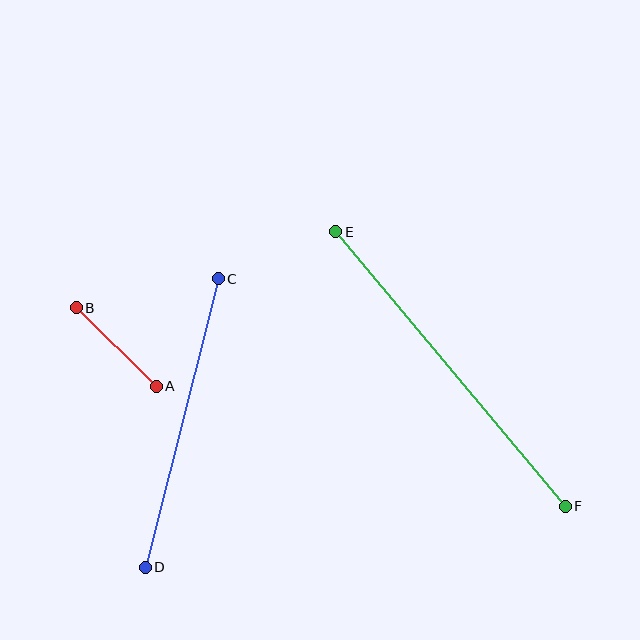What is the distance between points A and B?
The distance is approximately 112 pixels.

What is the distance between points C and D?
The distance is approximately 297 pixels.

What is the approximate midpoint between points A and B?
The midpoint is at approximately (116, 347) pixels.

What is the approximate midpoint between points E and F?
The midpoint is at approximately (450, 369) pixels.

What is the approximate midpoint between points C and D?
The midpoint is at approximately (182, 423) pixels.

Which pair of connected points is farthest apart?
Points E and F are farthest apart.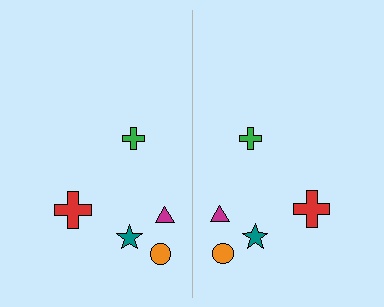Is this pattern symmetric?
Yes, this pattern has bilateral (reflection) symmetry.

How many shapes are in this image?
There are 10 shapes in this image.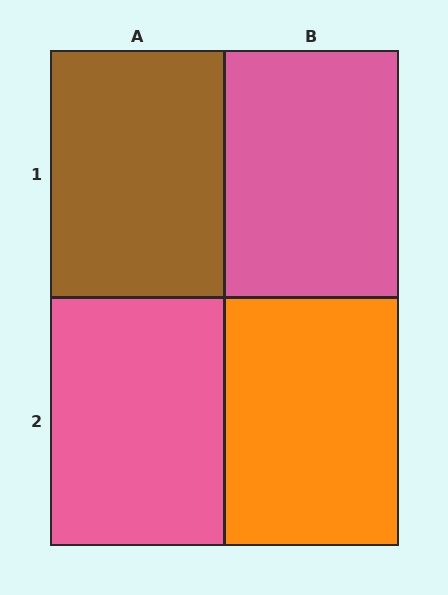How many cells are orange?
1 cell is orange.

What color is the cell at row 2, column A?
Pink.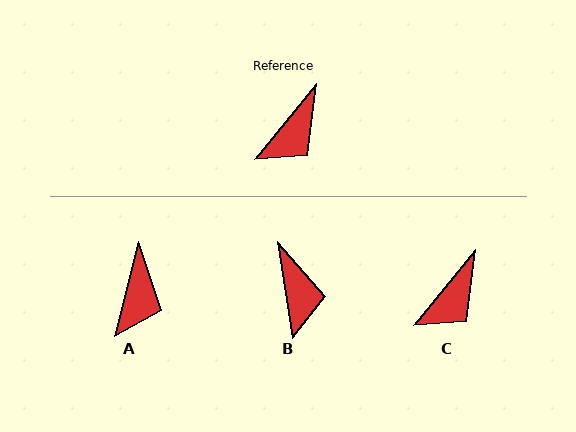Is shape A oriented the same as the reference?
No, it is off by about 25 degrees.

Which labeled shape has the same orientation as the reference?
C.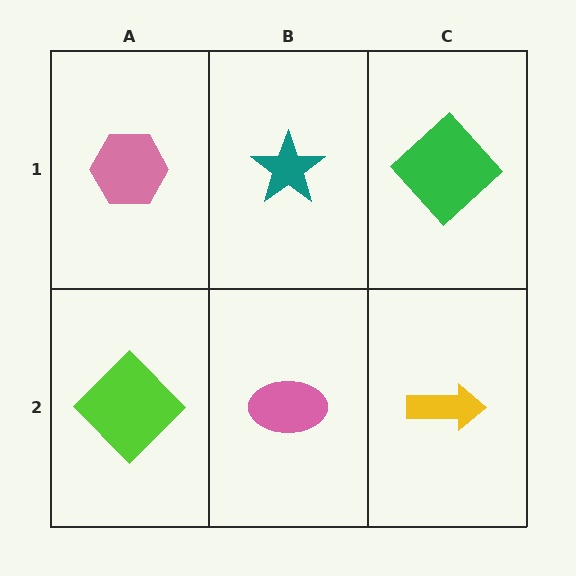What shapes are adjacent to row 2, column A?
A pink hexagon (row 1, column A), a pink ellipse (row 2, column B).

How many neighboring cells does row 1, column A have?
2.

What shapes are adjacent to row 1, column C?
A yellow arrow (row 2, column C), a teal star (row 1, column B).